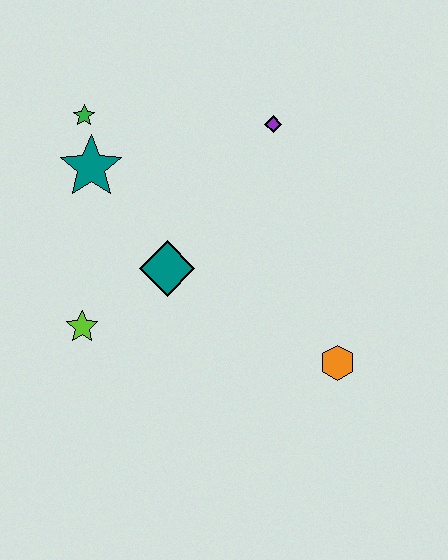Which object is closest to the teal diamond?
The lime star is closest to the teal diamond.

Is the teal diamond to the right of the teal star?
Yes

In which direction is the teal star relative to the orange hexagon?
The teal star is to the left of the orange hexagon.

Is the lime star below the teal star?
Yes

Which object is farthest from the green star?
The orange hexagon is farthest from the green star.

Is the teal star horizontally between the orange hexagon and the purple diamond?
No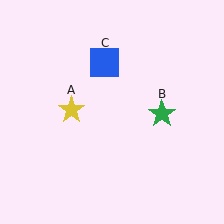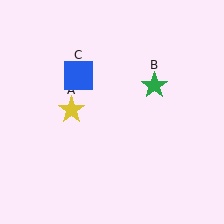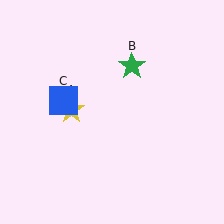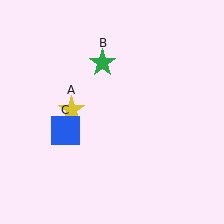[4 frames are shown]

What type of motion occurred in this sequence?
The green star (object B), blue square (object C) rotated counterclockwise around the center of the scene.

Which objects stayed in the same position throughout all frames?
Yellow star (object A) remained stationary.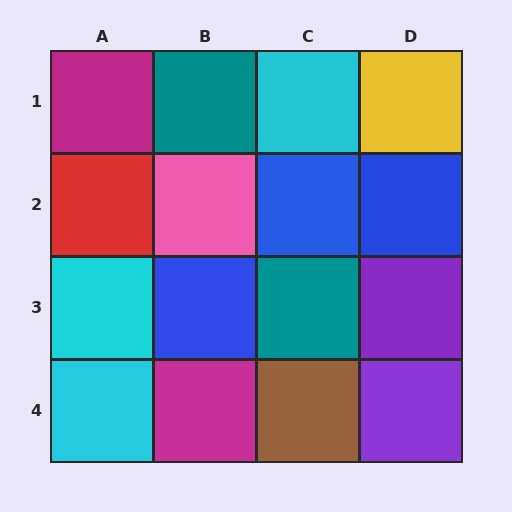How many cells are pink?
1 cell is pink.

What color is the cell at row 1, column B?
Teal.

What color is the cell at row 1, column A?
Magenta.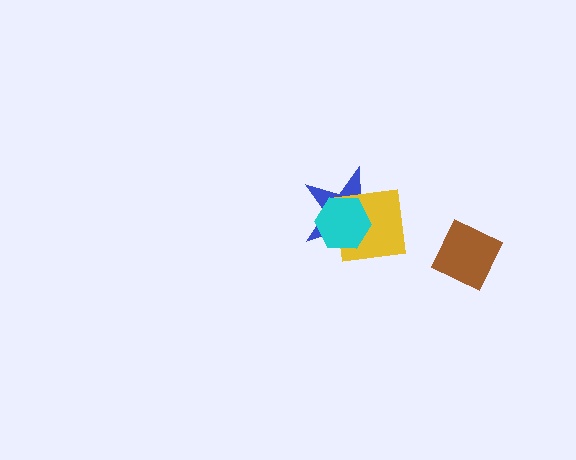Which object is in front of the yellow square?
The cyan hexagon is in front of the yellow square.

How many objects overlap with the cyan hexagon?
2 objects overlap with the cyan hexagon.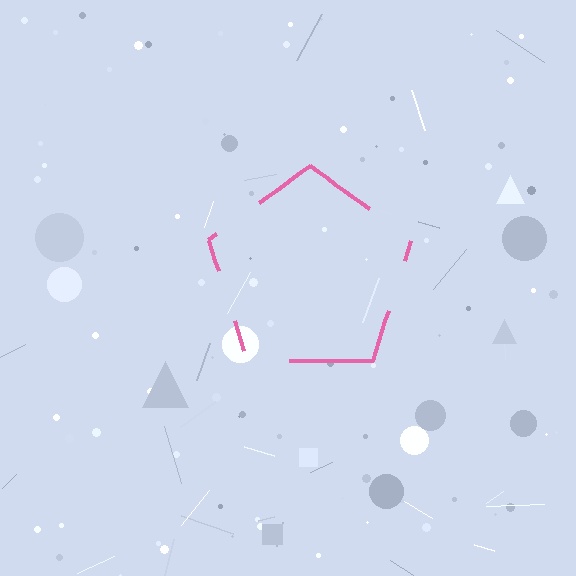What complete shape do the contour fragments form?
The contour fragments form a pentagon.